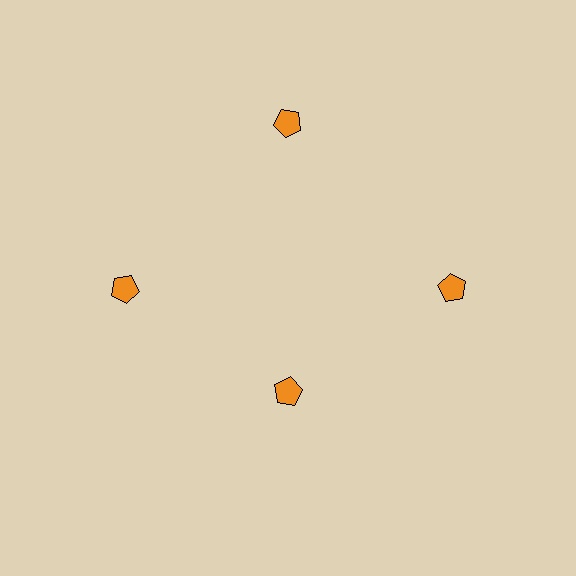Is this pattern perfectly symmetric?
No. The 4 orange pentagons are arranged in a ring, but one element near the 6 o'clock position is pulled inward toward the center, breaking the 4-fold rotational symmetry.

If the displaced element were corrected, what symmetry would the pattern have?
It would have 4-fold rotational symmetry — the pattern would map onto itself every 90 degrees.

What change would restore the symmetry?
The symmetry would be restored by moving it outward, back onto the ring so that all 4 pentagons sit at equal angles and equal distance from the center.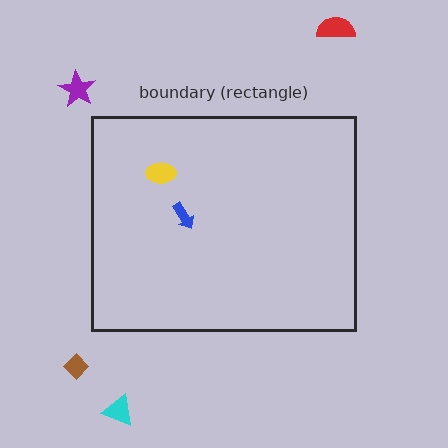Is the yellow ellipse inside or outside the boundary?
Inside.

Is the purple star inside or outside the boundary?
Outside.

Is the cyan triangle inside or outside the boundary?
Outside.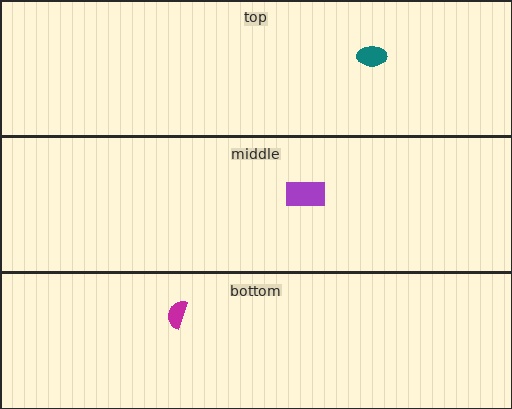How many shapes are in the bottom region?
1.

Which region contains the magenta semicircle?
The bottom region.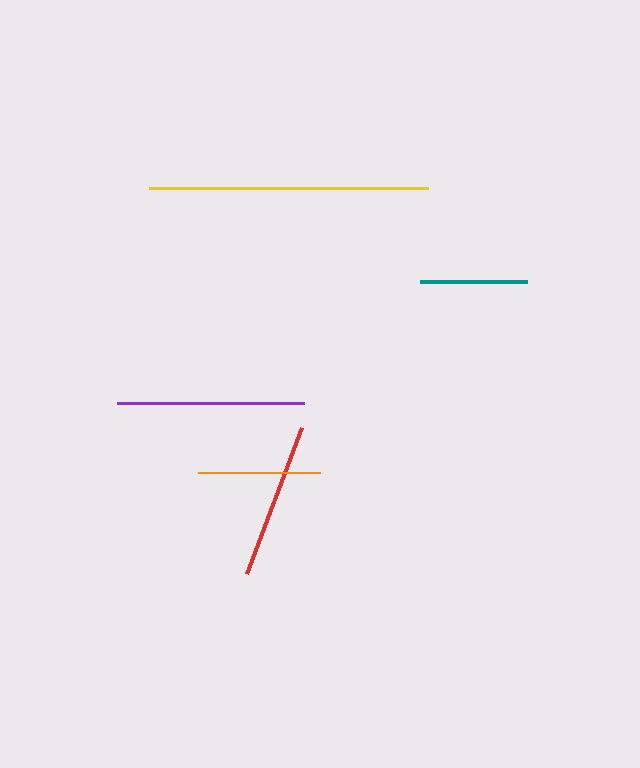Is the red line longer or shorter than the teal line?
The red line is longer than the teal line.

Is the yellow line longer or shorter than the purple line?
The yellow line is longer than the purple line.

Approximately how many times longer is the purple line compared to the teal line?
The purple line is approximately 1.8 times the length of the teal line.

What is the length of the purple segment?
The purple segment is approximately 187 pixels long.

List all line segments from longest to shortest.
From longest to shortest: yellow, purple, red, orange, teal.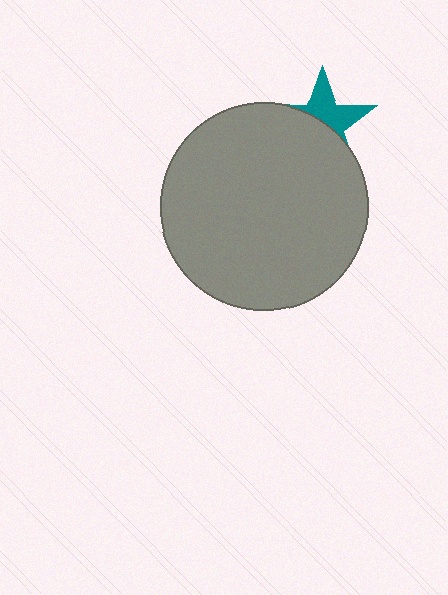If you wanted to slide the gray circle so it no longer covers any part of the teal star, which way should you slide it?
Slide it down — that is the most direct way to separate the two shapes.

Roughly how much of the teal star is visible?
A small part of it is visible (roughly 44%).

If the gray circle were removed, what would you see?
You would see the complete teal star.